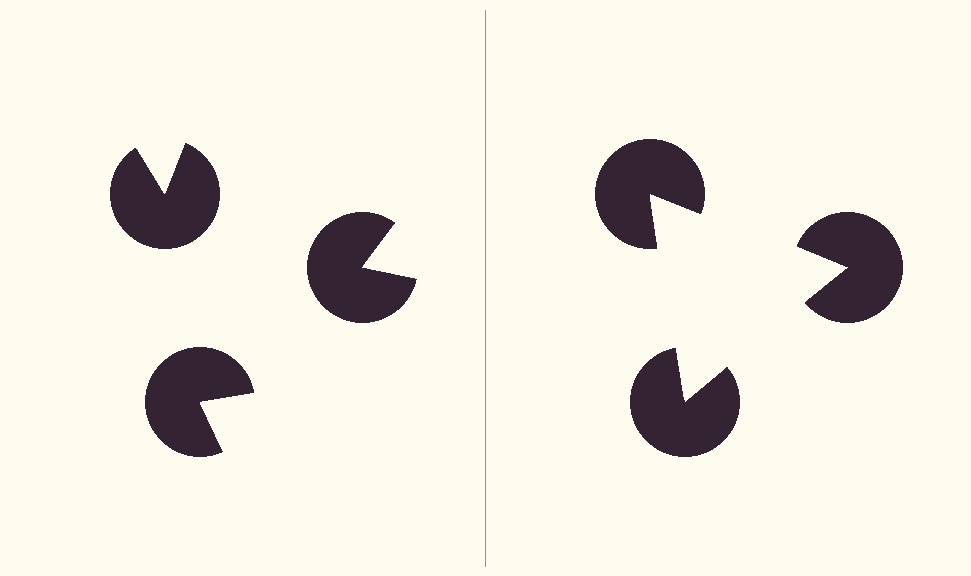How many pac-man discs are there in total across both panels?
6 — 3 on each side.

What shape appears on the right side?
An illusory triangle.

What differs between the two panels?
The pac-man discs are positioned identically on both sides; only the wedge orientations differ. On the right they align to a triangle; on the left they are misaligned.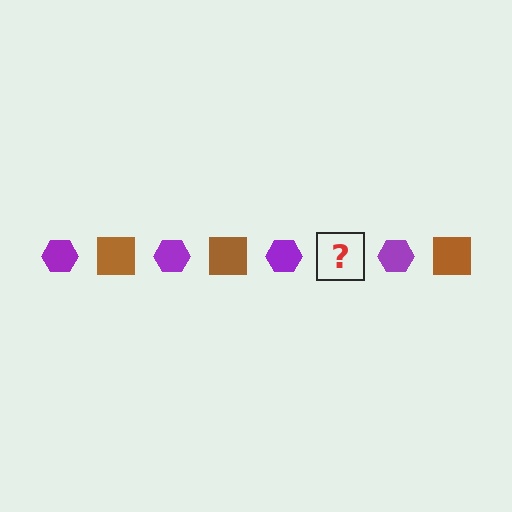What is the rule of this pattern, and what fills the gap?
The rule is that the pattern alternates between purple hexagon and brown square. The gap should be filled with a brown square.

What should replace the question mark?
The question mark should be replaced with a brown square.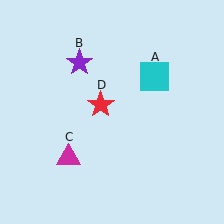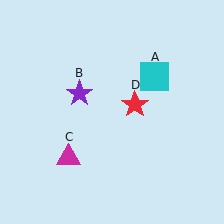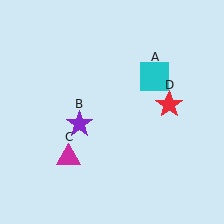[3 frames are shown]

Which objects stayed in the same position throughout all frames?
Cyan square (object A) and magenta triangle (object C) remained stationary.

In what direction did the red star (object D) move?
The red star (object D) moved right.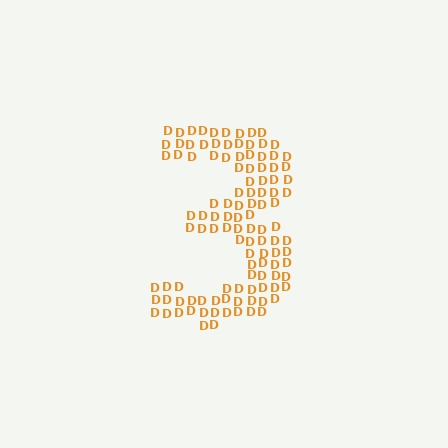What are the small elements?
The small elements are letter D's.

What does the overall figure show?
The overall figure shows the digit 3.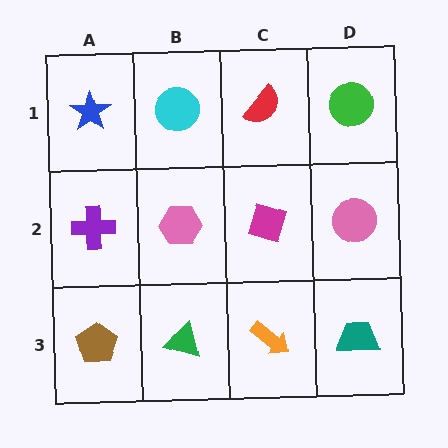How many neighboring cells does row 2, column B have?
4.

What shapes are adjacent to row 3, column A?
A purple cross (row 2, column A), a green triangle (row 3, column B).